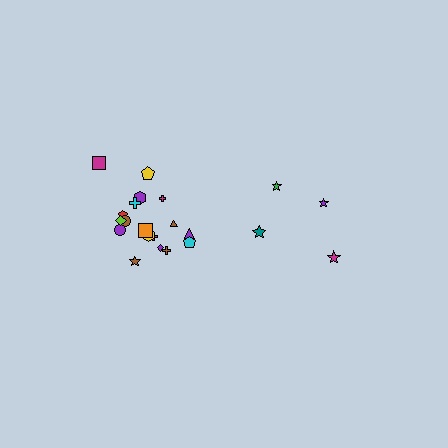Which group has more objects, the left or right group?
The left group.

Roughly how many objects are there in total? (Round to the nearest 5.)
Roughly 20 objects in total.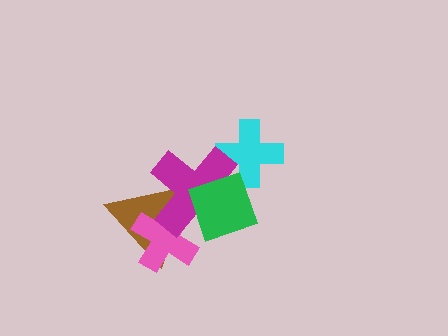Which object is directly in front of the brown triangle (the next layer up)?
The pink cross is directly in front of the brown triangle.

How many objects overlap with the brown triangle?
2 objects overlap with the brown triangle.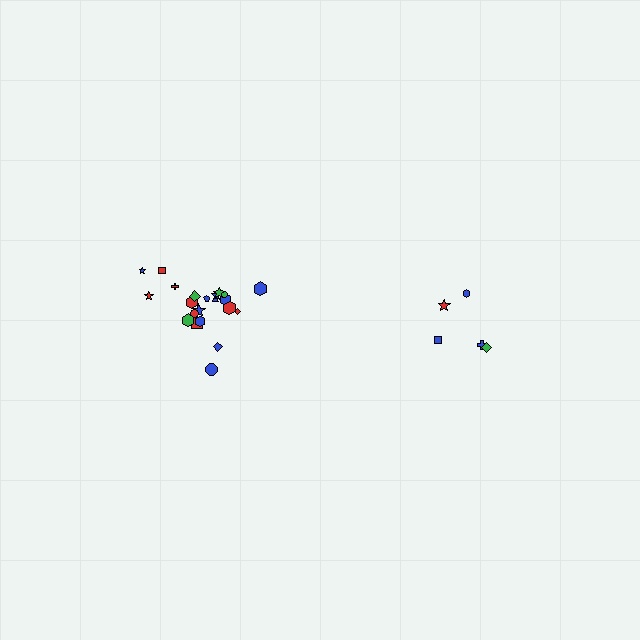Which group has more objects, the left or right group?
The left group.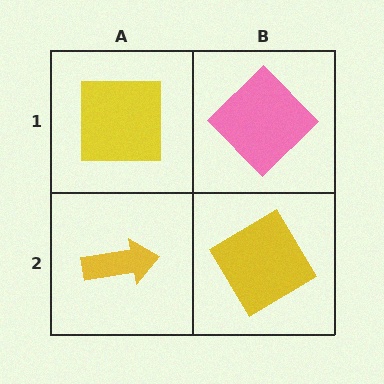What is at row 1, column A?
A yellow square.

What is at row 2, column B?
A yellow diamond.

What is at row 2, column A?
A yellow arrow.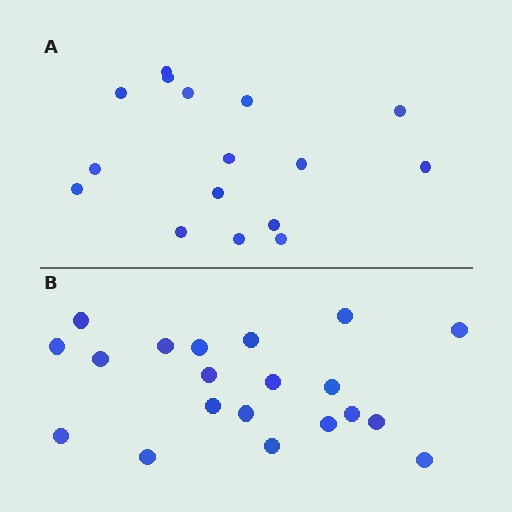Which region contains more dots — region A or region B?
Region B (the bottom region) has more dots.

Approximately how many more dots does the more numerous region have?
Region B has about 4 more dots than region A.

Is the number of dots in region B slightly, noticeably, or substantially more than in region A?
Region B has noticeably more, but not dramatically so. The ratio is roughly 1.2 to 1.